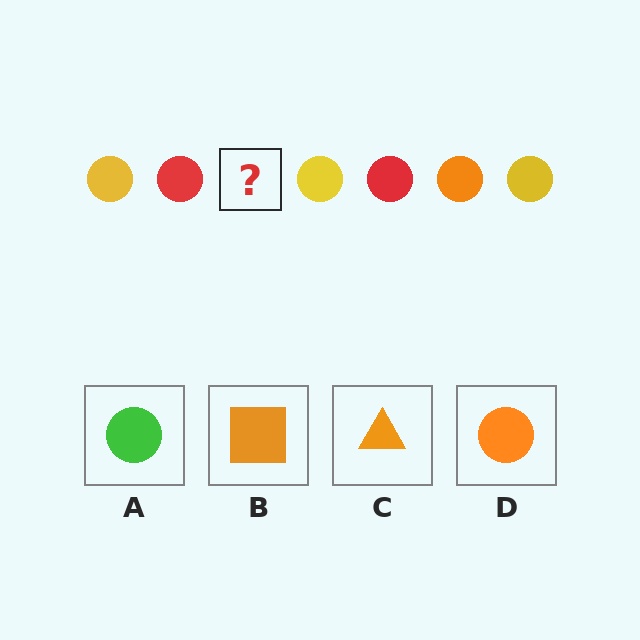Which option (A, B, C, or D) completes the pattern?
D.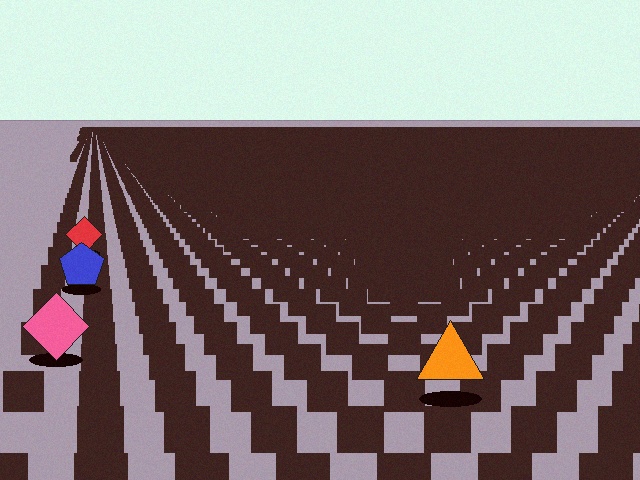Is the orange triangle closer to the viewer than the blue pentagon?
Yes. The orange triangle is closer — you can tell from the texture gradient: the ground texture is coarser near it.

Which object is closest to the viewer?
The orange triangle is closest. The texture marks near it are larger and more spread out.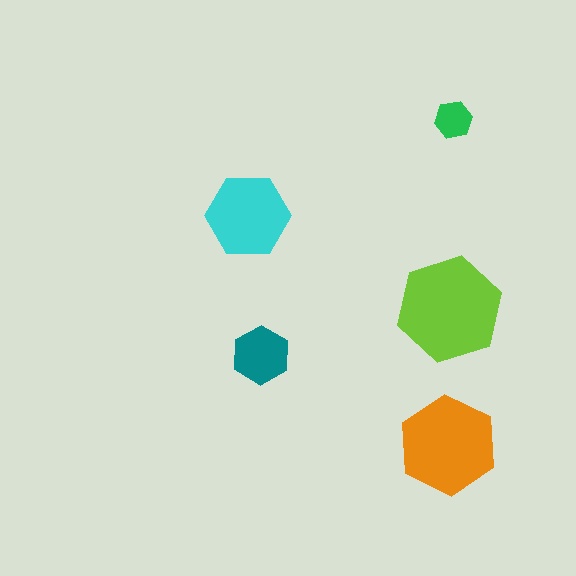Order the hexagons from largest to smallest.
the lime one, the orange one, the cyan one, the teal one, the green one.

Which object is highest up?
The green hexagon is topmost.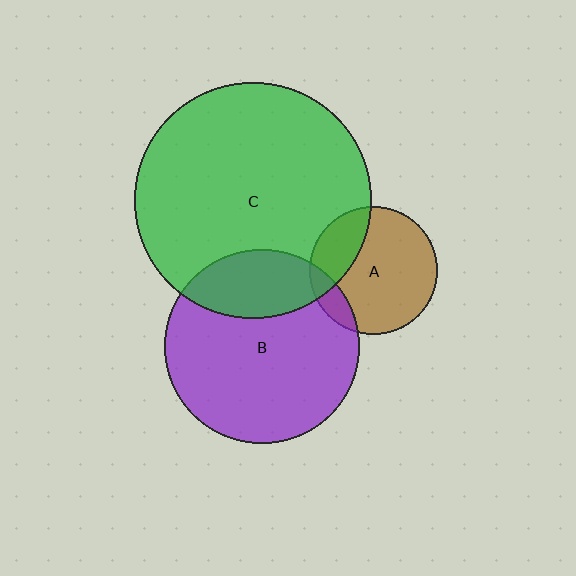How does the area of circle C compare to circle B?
Approximately 1.5 times.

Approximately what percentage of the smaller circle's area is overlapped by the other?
Approximately 25%.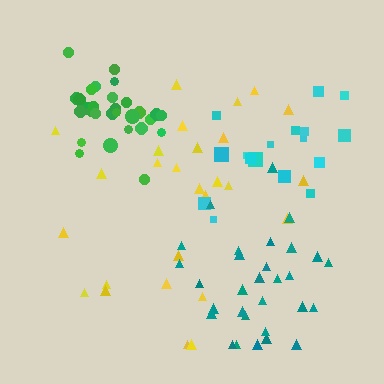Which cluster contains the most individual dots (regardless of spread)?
Teal (30).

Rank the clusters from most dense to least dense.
green, teal, cyan, yellow.